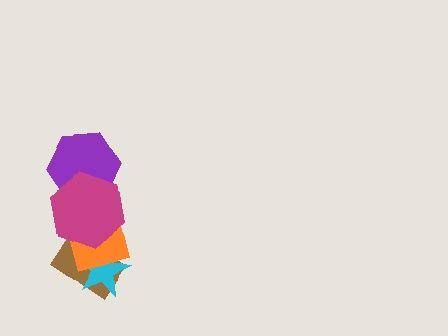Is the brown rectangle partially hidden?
Yes, it is partially covered by another shape.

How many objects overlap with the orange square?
3 objects overlap with the orange square.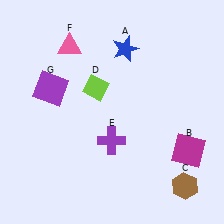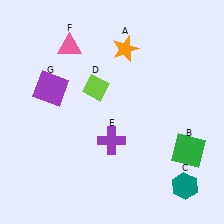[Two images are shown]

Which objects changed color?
A changed from blue to orange. B changed from magenta to green. C changed from brown to teal.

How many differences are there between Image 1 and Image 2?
There are 3 differences between the two images.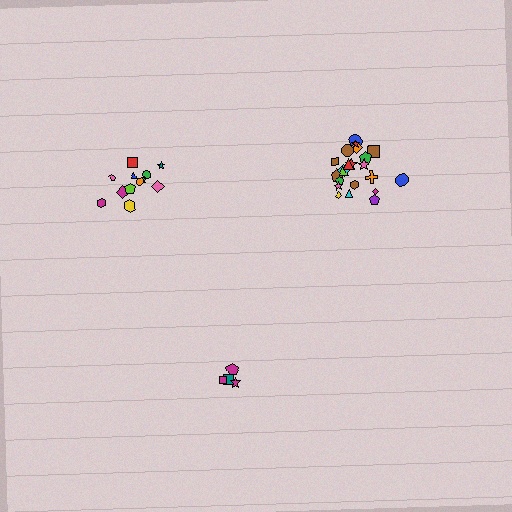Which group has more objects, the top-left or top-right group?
The top-right group.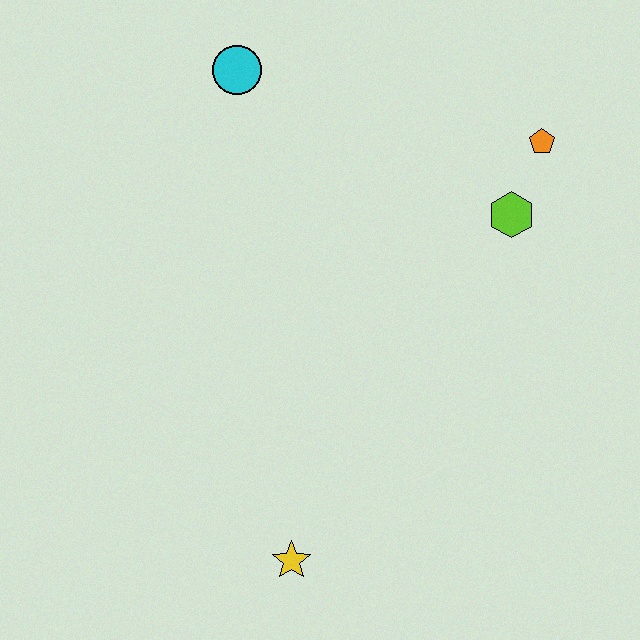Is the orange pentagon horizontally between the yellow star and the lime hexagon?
No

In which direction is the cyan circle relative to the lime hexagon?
The cyan circle is to the left of the lime hexagon.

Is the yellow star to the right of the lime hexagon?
No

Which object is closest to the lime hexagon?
The orange pentagon is closest to the lime hexagon.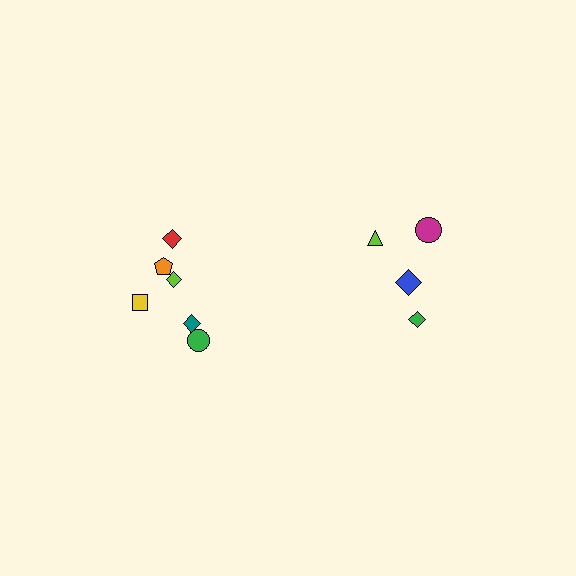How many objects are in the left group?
There are 6 objects.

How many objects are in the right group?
There are 4 objects.